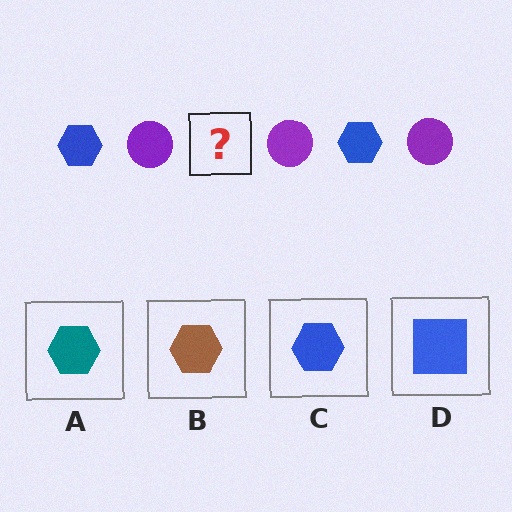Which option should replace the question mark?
Option C.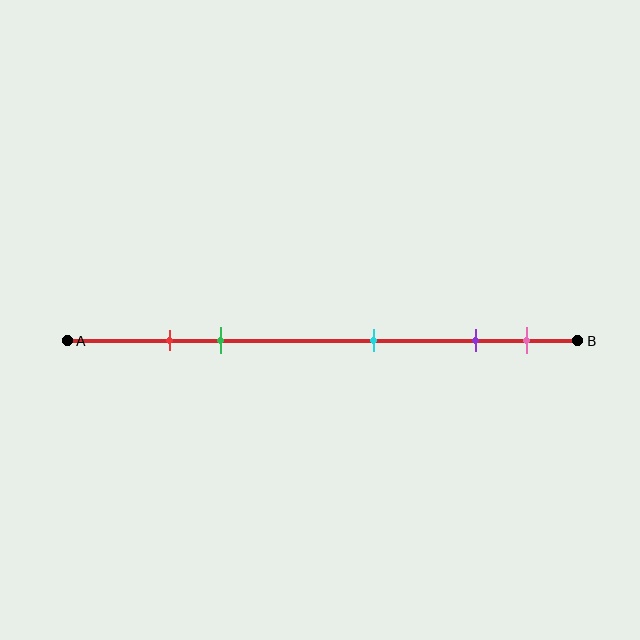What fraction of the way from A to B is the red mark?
The red mark is approximately 20% (0.2) of the way from A to B.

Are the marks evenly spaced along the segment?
No, the marks are not evenly spaced.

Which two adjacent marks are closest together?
The red and green marks are the closest adjacent pair.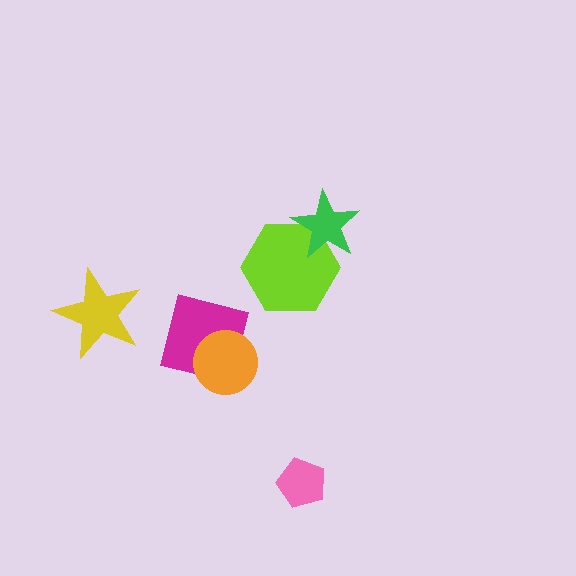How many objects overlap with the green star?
1 object overlaps with the green star.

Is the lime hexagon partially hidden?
Yes, it is partially covered by another shape.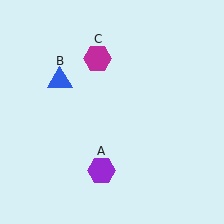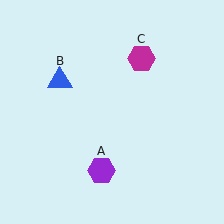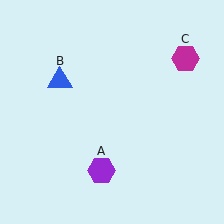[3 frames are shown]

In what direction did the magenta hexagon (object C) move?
The magenta hexagon (object C) moved right.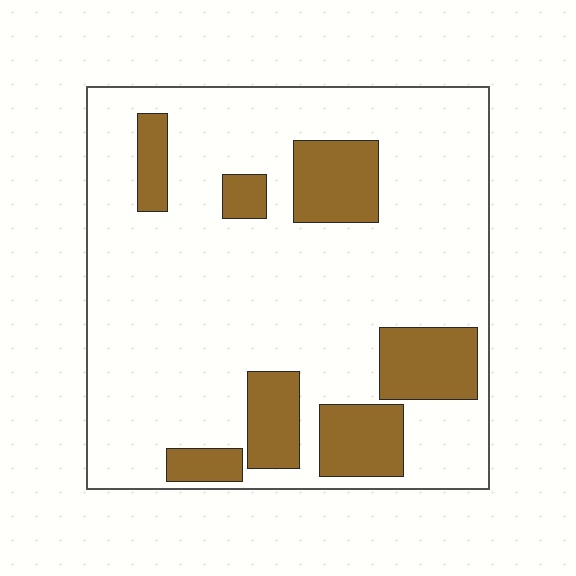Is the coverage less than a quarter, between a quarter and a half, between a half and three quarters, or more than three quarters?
Less than a quarter.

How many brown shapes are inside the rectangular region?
7.